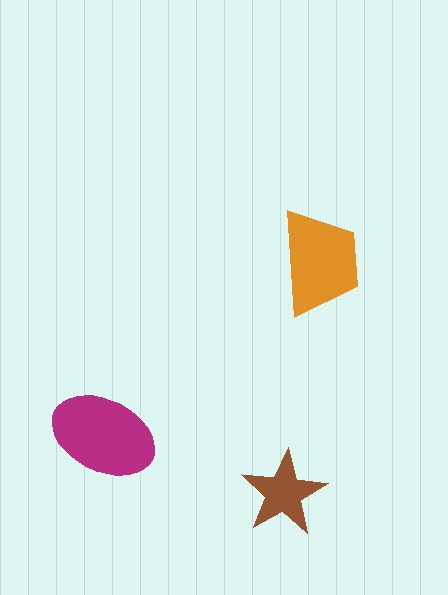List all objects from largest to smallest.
The magenta ellipse, the orange trapezoid, the brown star.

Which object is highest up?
The orange trapezoid is topmost.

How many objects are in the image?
There are 3 objects in the image.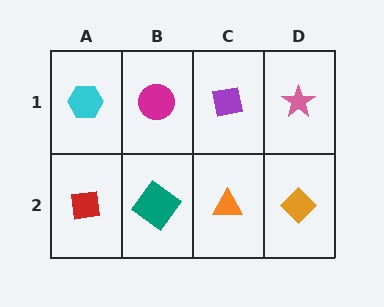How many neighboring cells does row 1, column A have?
2.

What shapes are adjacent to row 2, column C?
A purple square (row 1, column C), a teal diamond (row 2, column B), an orange diamond (row 2, column D).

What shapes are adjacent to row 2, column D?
A pink star (row 1, column D), an orange triangle (row 2, column C).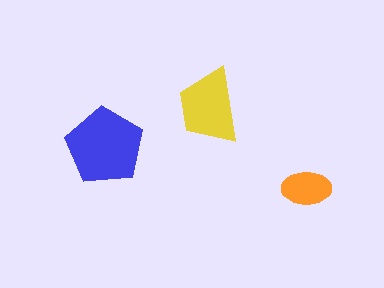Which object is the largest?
The blue pentagon.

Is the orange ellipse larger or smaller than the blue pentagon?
Smaller.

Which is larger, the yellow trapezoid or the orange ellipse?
The yellow trapezoid.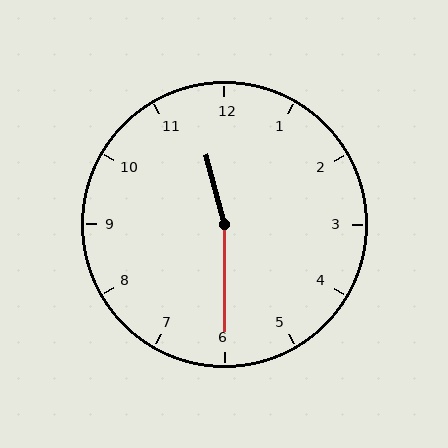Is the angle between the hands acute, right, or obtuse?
It is obtuse.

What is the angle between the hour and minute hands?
Approximately 165 degrees.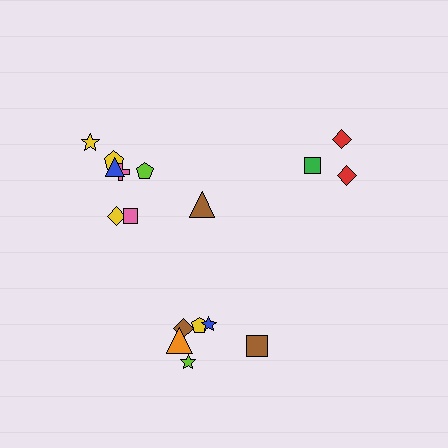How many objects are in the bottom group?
There are 6 objects.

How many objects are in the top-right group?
There are 3 objects.